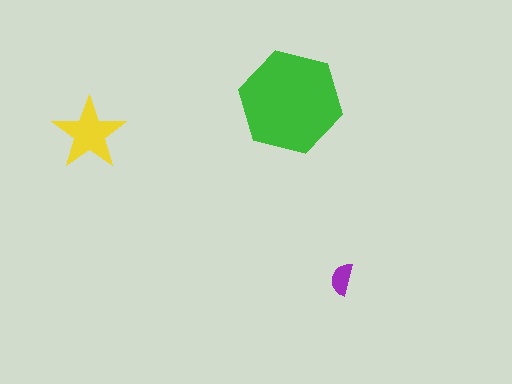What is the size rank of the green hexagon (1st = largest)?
1st.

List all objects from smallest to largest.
The purple semicircle, the yellow star, the green hexagon.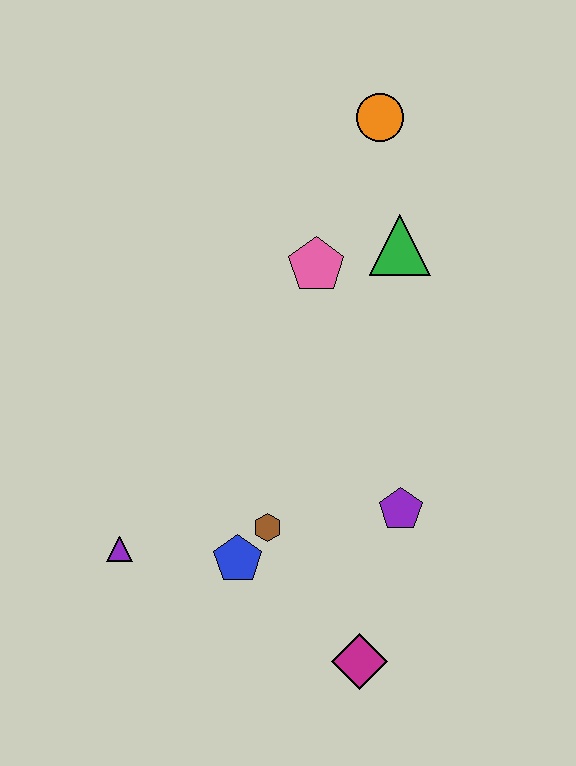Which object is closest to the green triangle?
The pink pentagon is closest to the green triangle.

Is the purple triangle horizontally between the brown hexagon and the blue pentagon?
No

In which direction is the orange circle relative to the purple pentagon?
The orange circle is above the purple pentagon.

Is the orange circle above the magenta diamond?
Yes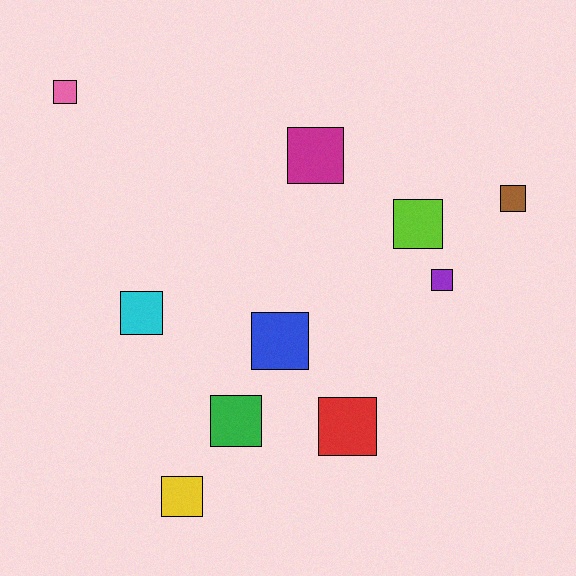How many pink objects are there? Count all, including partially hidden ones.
There is 1 pink object.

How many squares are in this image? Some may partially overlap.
There are 10 squares.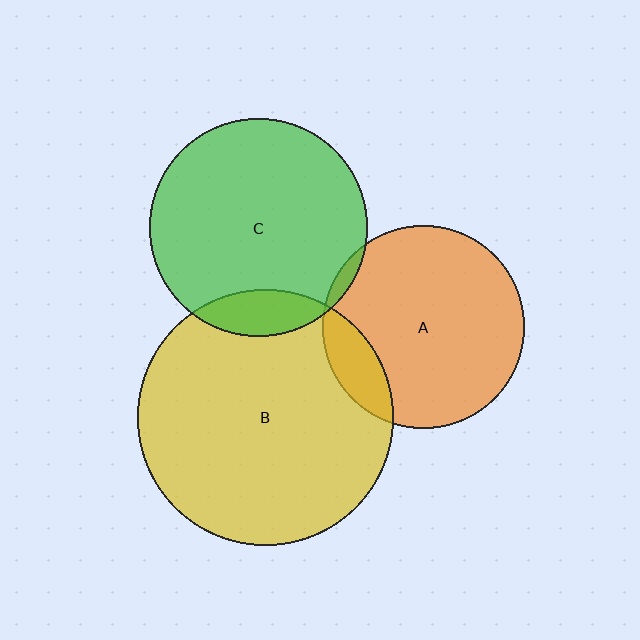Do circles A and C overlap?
Yes.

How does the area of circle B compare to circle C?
Approximately 1.4 times.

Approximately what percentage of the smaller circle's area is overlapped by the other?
Approximately 5%.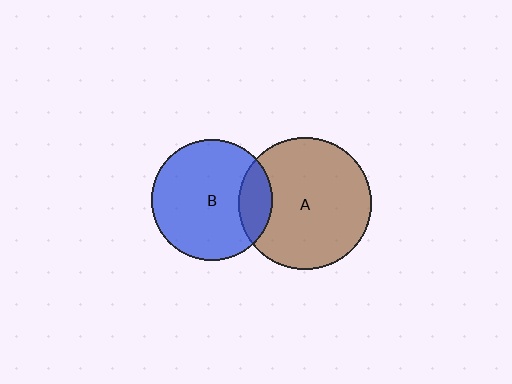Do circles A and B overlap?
Yes.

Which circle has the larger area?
Circle A (brown).